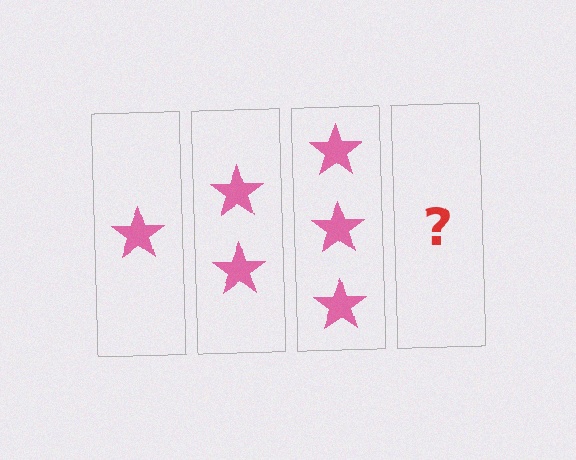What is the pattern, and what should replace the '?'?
The pattern is that each step adds one more star. The '?' should be 4 stars.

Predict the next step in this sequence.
The next step is 4 stars.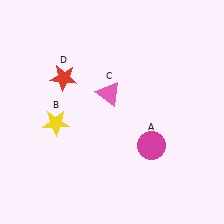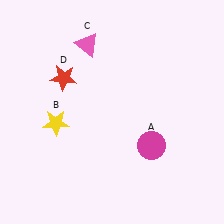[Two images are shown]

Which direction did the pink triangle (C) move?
The pink triangle (C) moved up.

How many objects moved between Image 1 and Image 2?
1 object moved between the two images.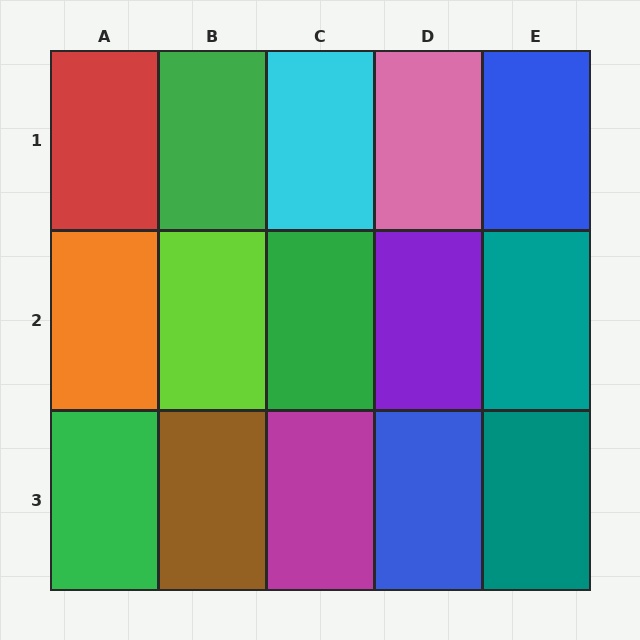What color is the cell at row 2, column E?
Teal.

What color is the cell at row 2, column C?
Green.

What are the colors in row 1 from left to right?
Red, green, cyan, pink, blue.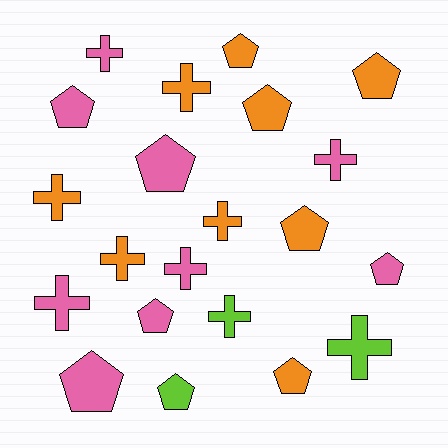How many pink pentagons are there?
There are 5 pink pentagons.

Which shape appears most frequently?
Pentagon, with 11 objects.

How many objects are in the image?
There are 21 objects.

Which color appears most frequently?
Pink, with 9 objects.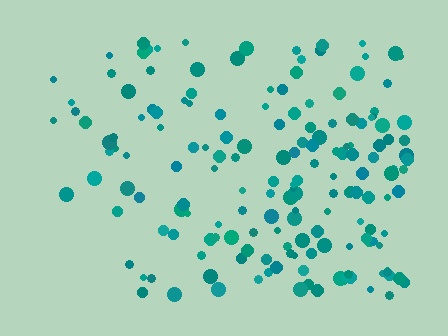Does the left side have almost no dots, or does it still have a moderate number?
Still a moderate number, just noticeably fewer than the right.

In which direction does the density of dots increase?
From left to right, with the right side densest.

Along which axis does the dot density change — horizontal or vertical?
Horizontal.